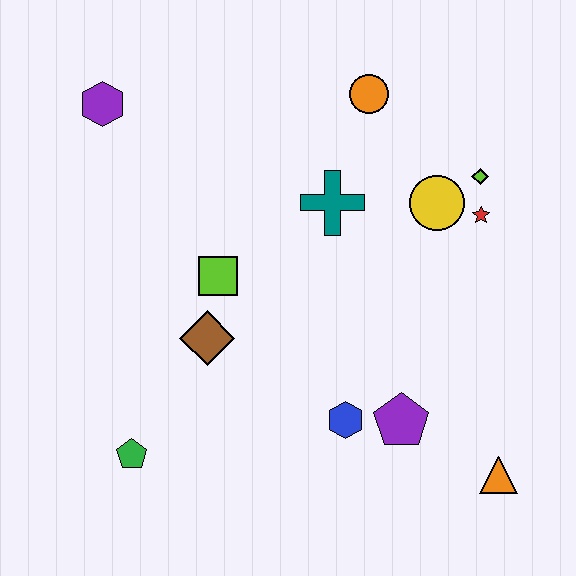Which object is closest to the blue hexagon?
The purple pentagon is closest to the blue hexagon.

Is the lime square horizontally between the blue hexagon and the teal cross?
No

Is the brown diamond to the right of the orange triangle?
No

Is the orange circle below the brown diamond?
No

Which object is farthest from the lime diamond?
The green pentagon is farthest from the lime diamond.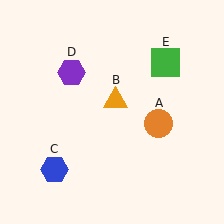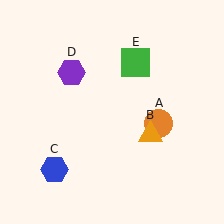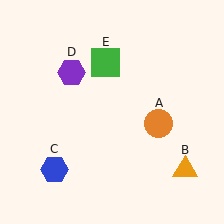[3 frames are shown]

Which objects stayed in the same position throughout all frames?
Orange circle (object A) and blue hexagon (object C) and purple hexagon (object D) remained stationary.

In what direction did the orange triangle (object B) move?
The orange triangle (object B) moved down and to the right.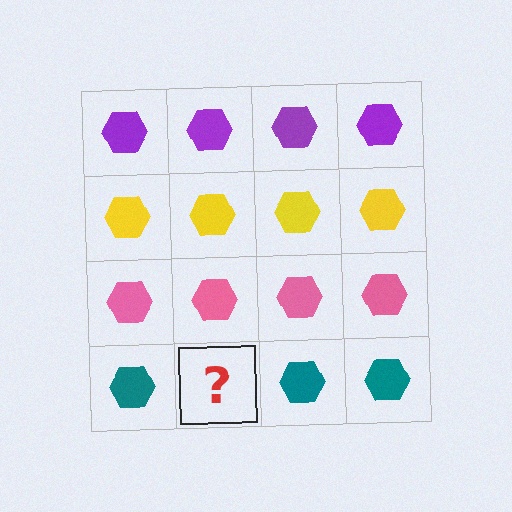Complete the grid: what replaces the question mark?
The question mark should be replaced with a teal hexagon.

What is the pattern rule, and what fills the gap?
The rule is that each row has a consistent color. The gap should be filled with a teal hexagon.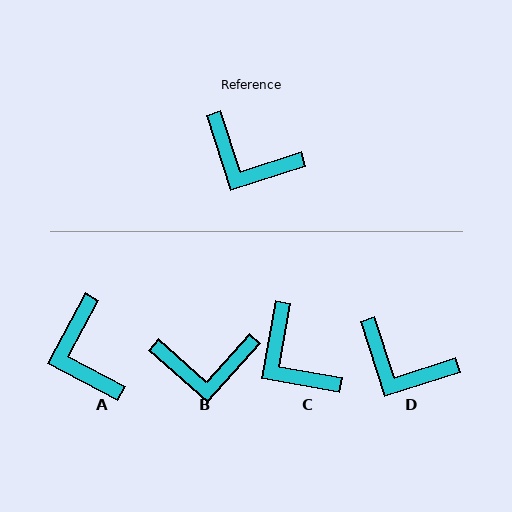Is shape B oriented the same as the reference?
No, it is off by about 30 degrees.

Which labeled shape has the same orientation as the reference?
D.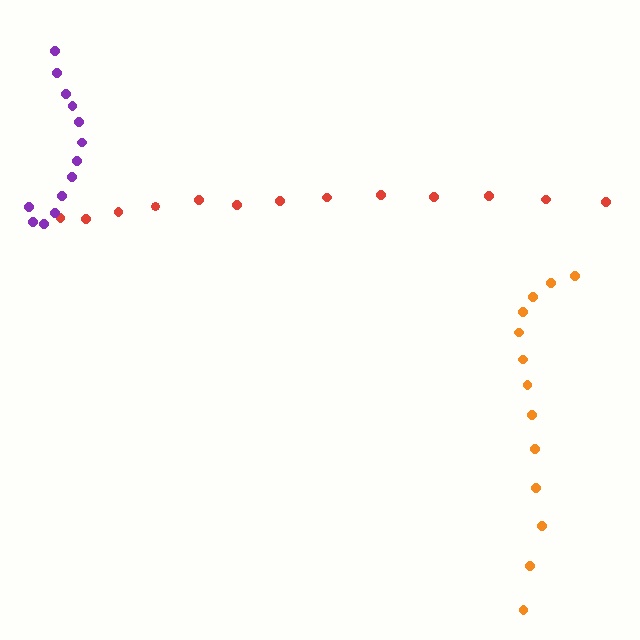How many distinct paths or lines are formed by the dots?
There are 3 distinct paths.